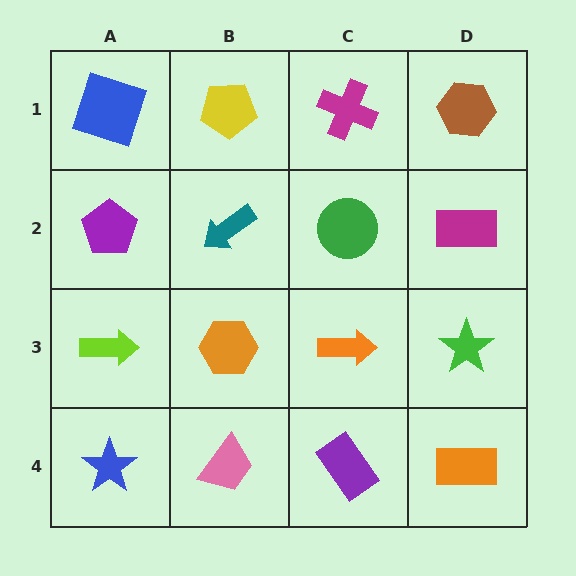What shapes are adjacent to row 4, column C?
An orange arrow (row 3, column C), a pink trapezoid (row 4, column B), an orange rectangle (row 4, column D).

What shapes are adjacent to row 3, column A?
A purple pentagon (row 2, column A), a blue star (row 4, column A), an orange hexagon (row 3, column B).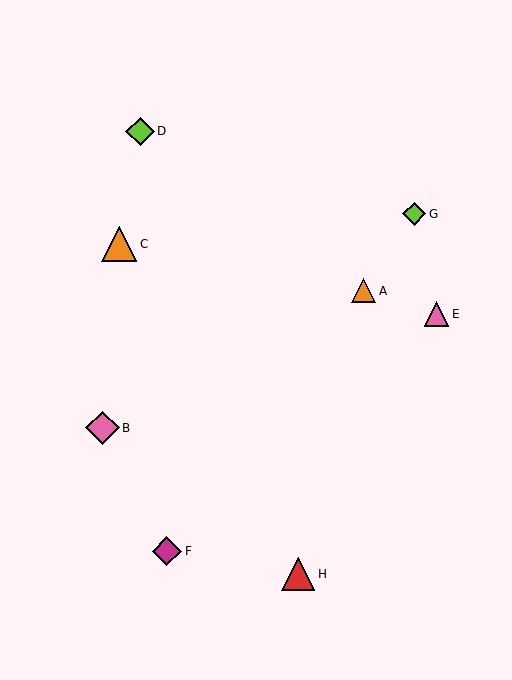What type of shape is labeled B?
Shape B is a pink diamond.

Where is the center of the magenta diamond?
The center of the magenta diamond is at (167, 551).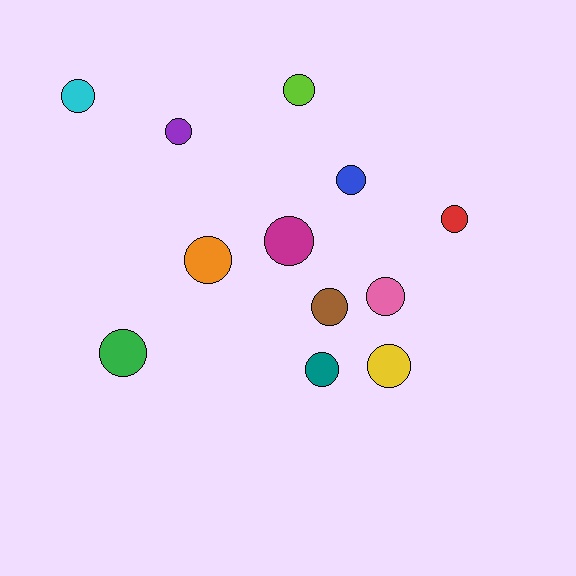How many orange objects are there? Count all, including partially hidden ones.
There is 1 orange object.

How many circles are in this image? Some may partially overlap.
There are 12 circles.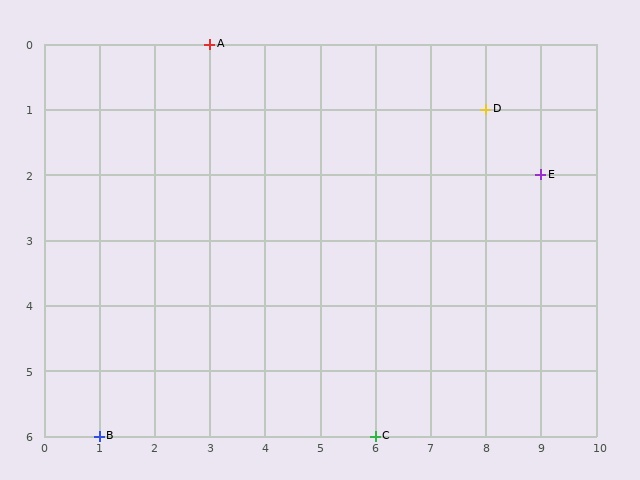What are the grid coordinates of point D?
Point D is at grid coordinates (8, 1).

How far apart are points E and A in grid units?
Points E and A are 6 columns and 2 rows apart (about 6.3 grid units diagonally).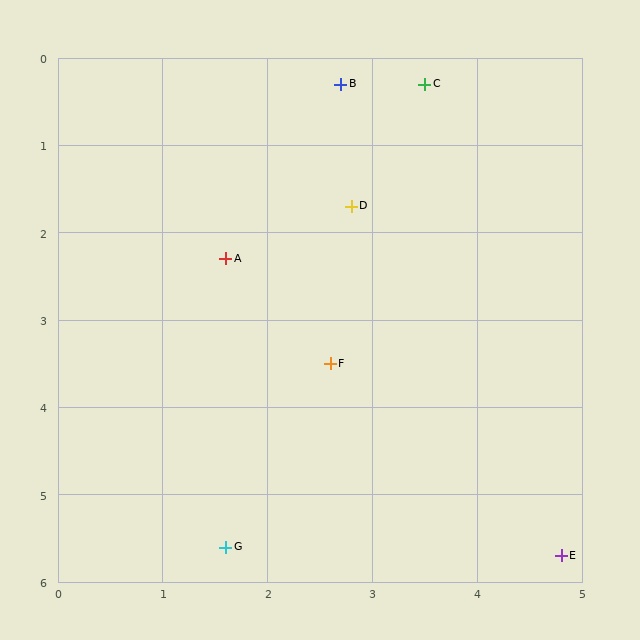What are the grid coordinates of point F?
Point F is at approximately (2.6, 3.5).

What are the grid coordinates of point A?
Point A is at approximately (1.6, 2.3).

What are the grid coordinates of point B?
Point B is at approximately (2.7, 0.3).